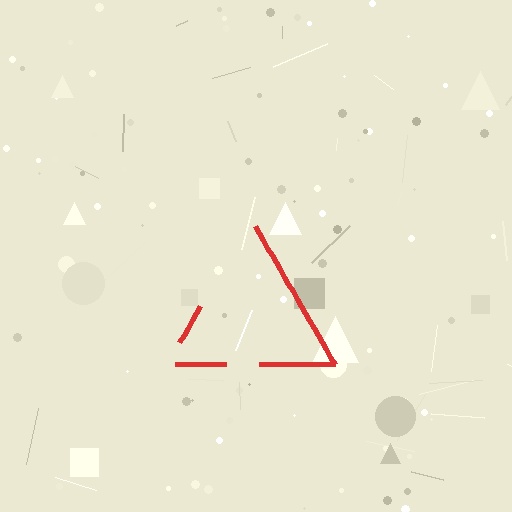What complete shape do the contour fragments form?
The contour fragments form a triangle.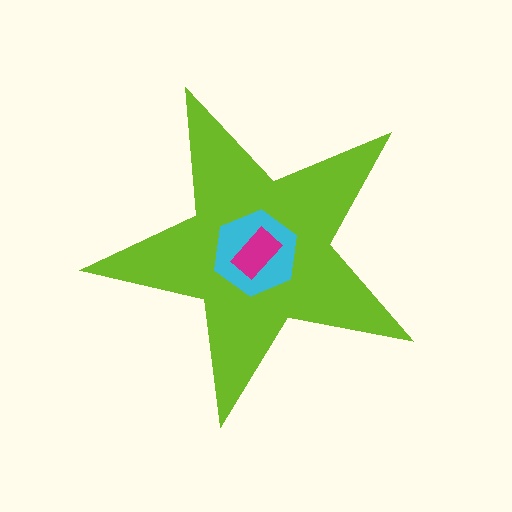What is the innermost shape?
The magenta rectangle.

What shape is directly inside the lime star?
The cyan hexagon.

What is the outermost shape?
The lime star.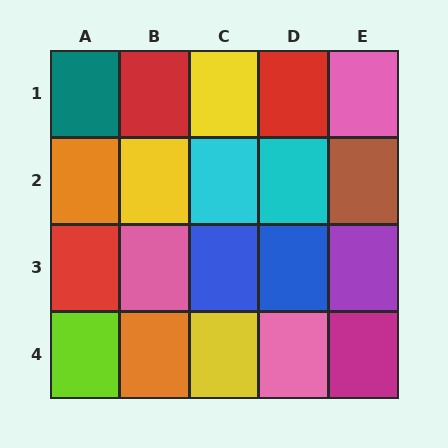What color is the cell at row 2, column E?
Brown.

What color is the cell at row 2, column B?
Yellow.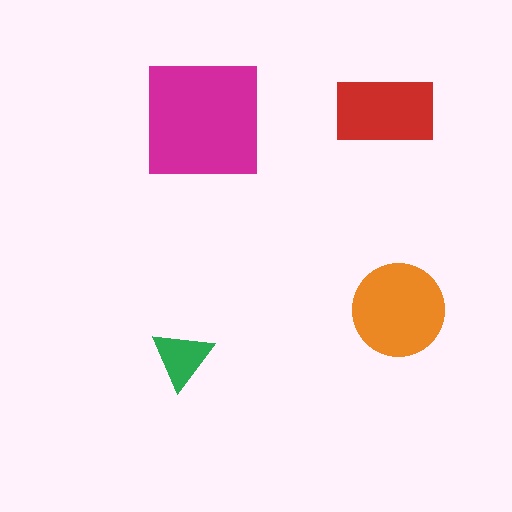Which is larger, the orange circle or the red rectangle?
The orange circle.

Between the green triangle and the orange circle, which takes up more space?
The orange circle.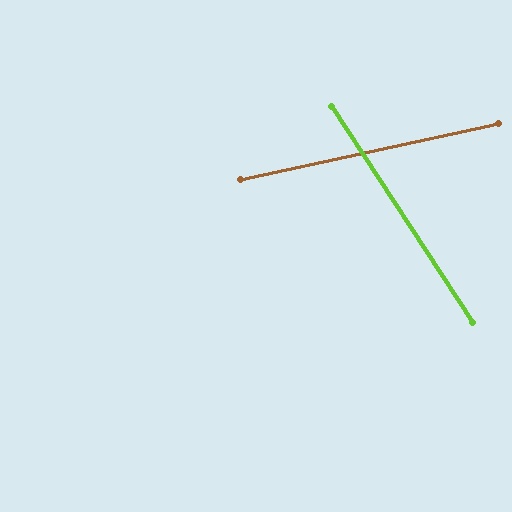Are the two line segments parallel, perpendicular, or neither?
Neither parallel nor perpendicular — they differ by about 69°.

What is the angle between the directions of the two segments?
Approximately 69 degrees.